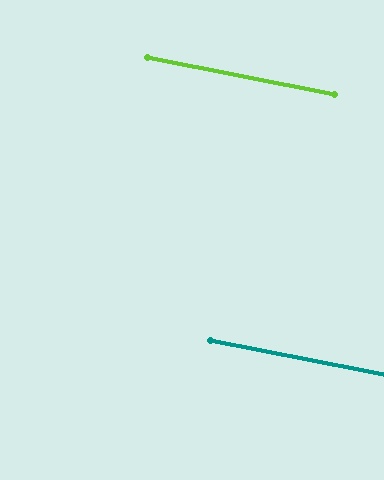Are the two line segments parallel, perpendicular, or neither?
Parallel — their directions differ by only 0.0°.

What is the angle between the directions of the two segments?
Approximately 0 degrees.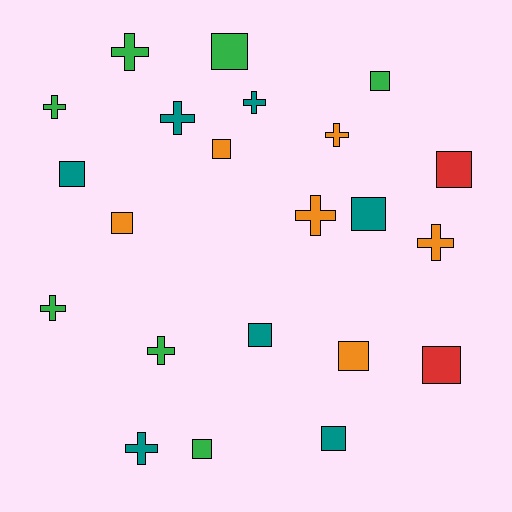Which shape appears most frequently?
Square, with 12 objects.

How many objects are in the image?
There are 22 objects.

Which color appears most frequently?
Green, with 7 objects.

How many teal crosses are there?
There are 3 teal crosses.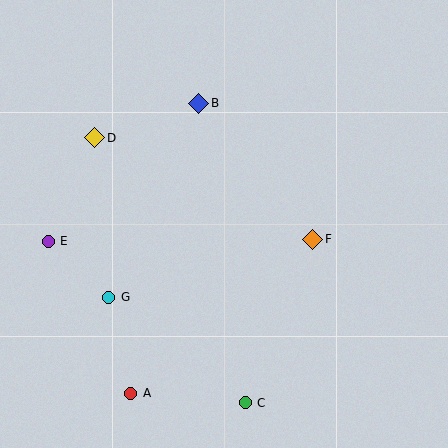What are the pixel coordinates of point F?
Point F is at (313, 239).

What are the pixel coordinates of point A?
Point A is at (131, 393).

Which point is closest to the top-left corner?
Point D is closest to the top-left corner.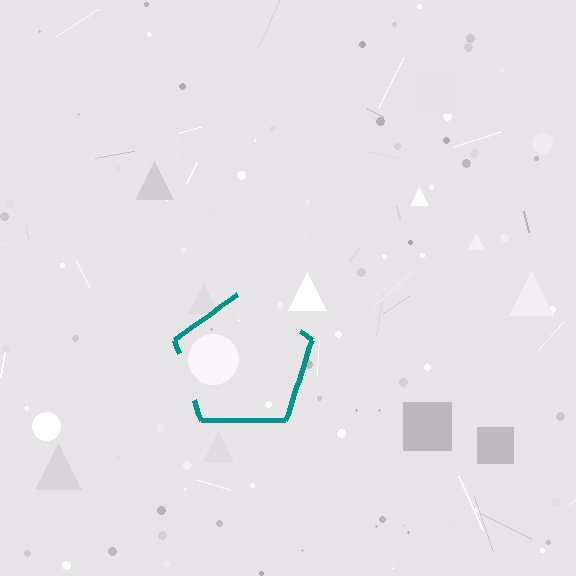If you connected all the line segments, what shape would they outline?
They would outline a pentagon.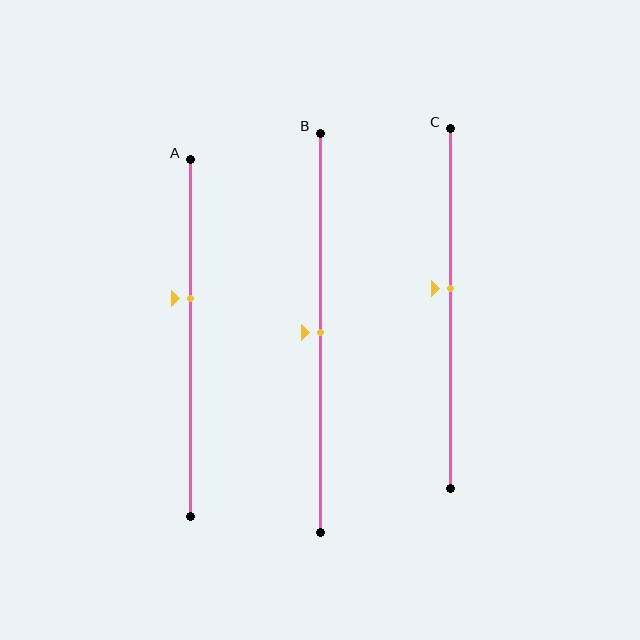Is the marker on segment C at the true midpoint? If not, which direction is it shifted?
No, the marker on segment C is shifted upward by about 5% of the segment length.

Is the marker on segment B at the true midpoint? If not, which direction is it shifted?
Yes, the marker on segment B is at the true midpoint.